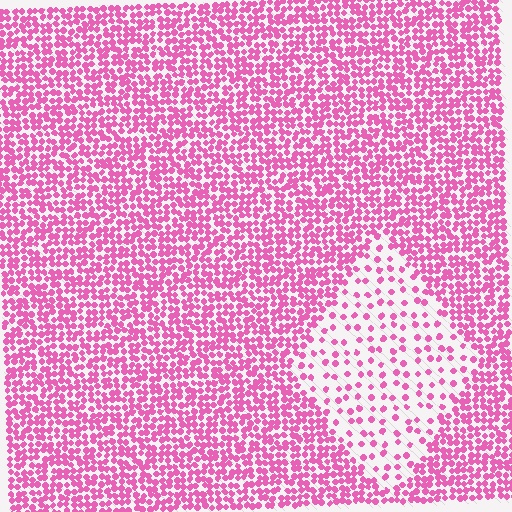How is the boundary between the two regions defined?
The boundary is defined by a change in element density (approximately 2.9x ratio). All elements are the same color, size, and shape.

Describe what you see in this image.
The image contains small pink elements arranged at two different densities. A diamond-shaped region is visible where the elements are less densely packed than the surrounding area.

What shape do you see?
I see a diamond.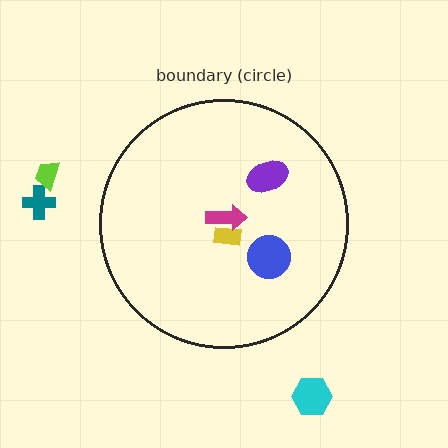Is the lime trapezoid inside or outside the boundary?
Outside.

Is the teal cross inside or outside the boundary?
Outside.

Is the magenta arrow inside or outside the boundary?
Inside.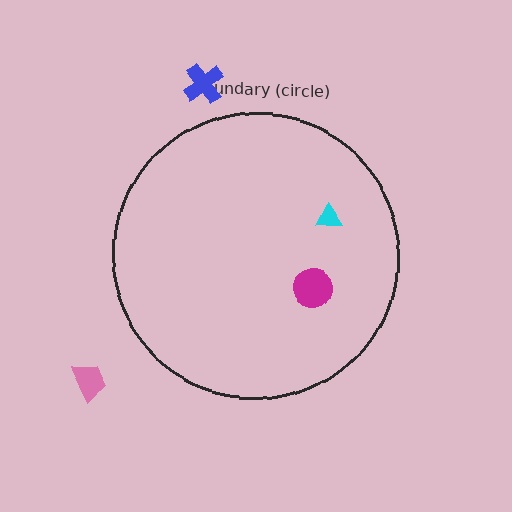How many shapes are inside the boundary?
2 inside, 2 outside.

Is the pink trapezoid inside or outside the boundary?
Outside.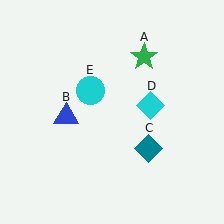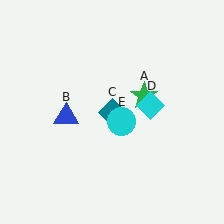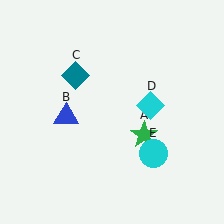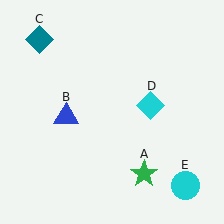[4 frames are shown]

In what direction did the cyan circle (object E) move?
The cyan circle (object E) moved down and to the right.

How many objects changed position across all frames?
3 objects changed position: green star (object A), teal diamond (object C), cyan circle (object E).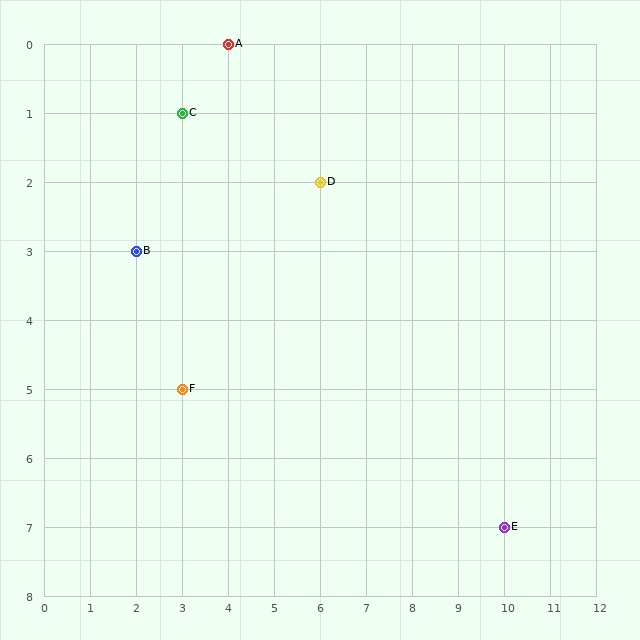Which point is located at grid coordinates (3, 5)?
Point F is at (3, 5).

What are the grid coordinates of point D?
Point D is at grid coordinates (6, 2).